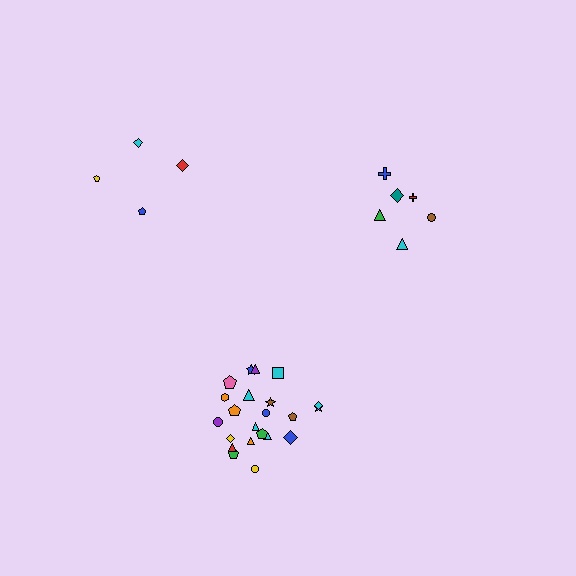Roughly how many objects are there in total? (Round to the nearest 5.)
Roughly 30 objects in total.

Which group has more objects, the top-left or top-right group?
The top-right group.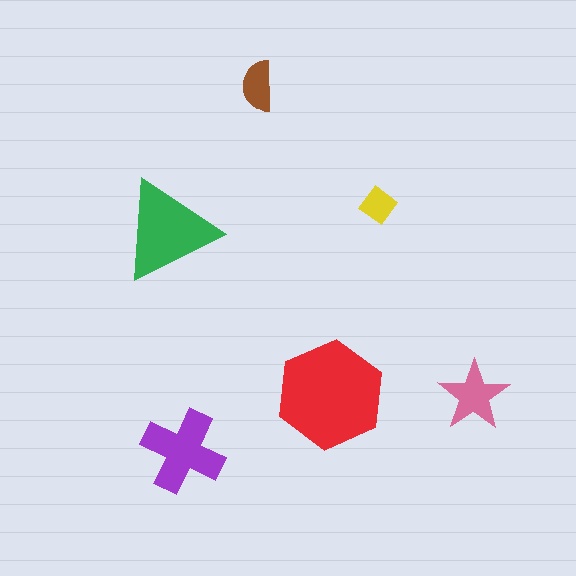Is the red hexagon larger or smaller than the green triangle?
Larger.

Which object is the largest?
The red hexagon.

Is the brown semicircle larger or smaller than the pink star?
Smaller.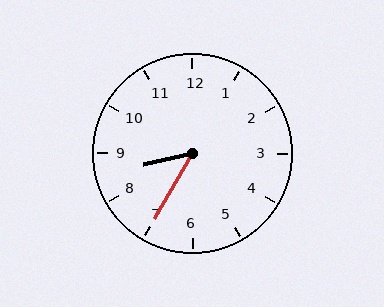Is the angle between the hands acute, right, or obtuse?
It is acute.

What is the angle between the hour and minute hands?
Approximately 48 degrees.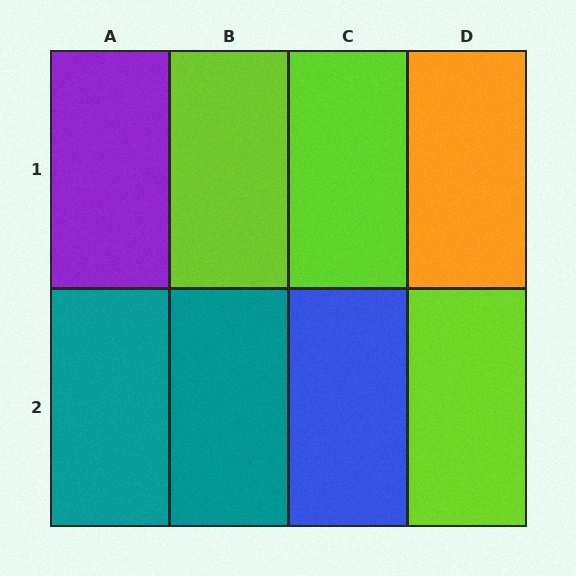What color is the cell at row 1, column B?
Lime.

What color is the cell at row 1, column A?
Purple.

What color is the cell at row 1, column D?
Orange.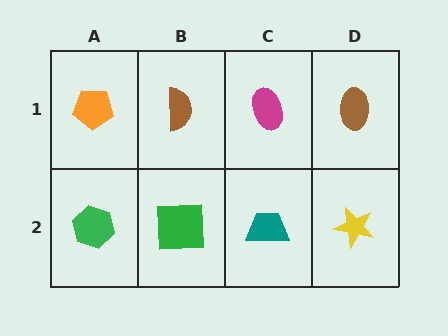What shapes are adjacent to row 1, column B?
A green square (row 2, column B), an orange pentagon (row 1, column A), a magenta ellipse (row 1, column C).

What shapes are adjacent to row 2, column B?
A brown semicircle (row 1, column B), a green hexagon (row 2, column A), a teal trapezoid (row 2, column C).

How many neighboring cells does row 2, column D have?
2.